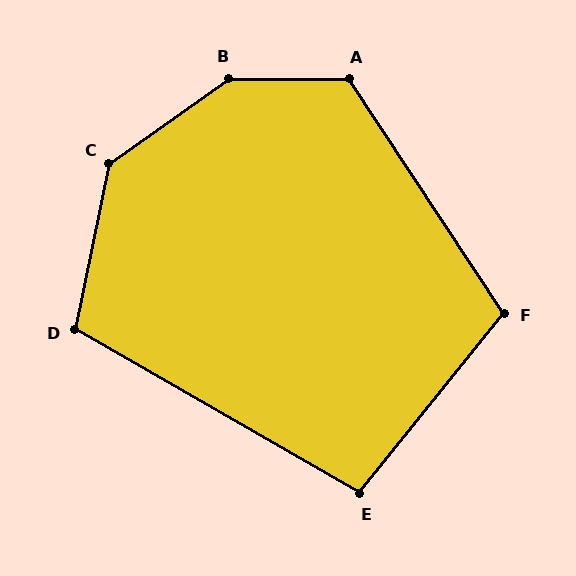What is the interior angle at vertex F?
Approximately 108 degrees (obtuse).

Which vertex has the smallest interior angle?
E, at approximately 99 degrees.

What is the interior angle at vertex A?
Approximately 124 degrees (obtuse).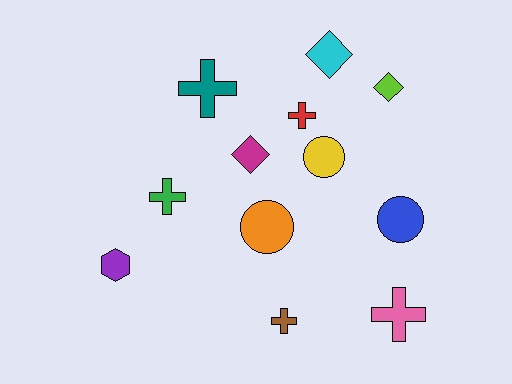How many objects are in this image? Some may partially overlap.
There are 12 objects.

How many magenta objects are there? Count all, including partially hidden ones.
There is 1 magenta object.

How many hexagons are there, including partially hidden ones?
There is 1 hexagon.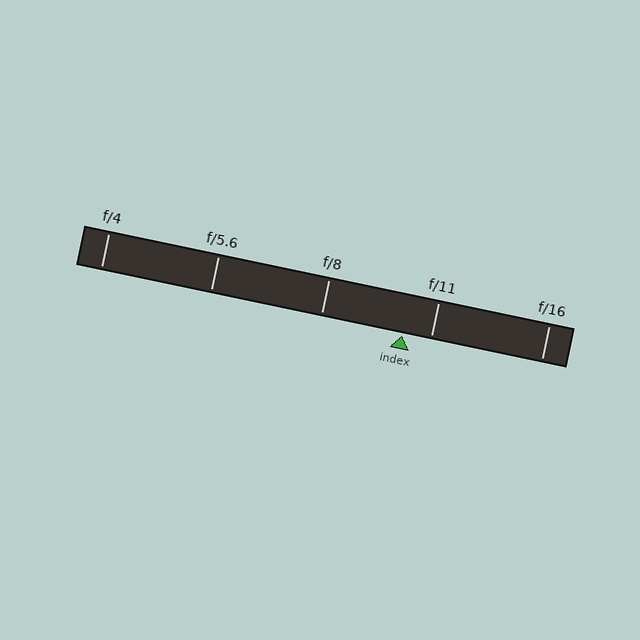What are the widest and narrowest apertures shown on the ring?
The widest aperture shown is f/4 and the narrowest is f/16.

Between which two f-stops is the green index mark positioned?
The index mark is between f/8 and f/11.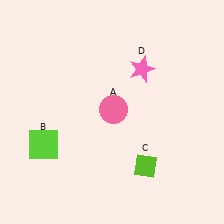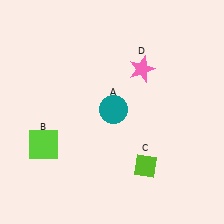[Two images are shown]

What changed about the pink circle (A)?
In Image 1, A is pink. In Image 2, it changed to teal.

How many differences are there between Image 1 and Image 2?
There is 1 difference between the two images.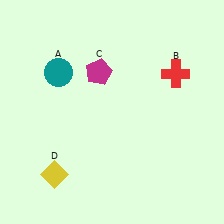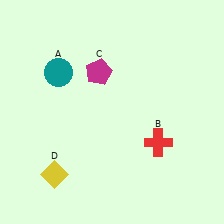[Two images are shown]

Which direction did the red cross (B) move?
The red cross (B) moved down.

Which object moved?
The red cross (B) moved down.